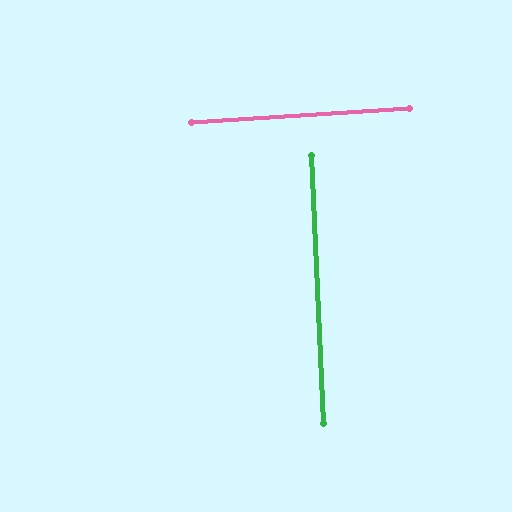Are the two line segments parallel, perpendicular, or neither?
Perpendicular — they meet at approximately 89°.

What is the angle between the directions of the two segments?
Approximately 89 degrees.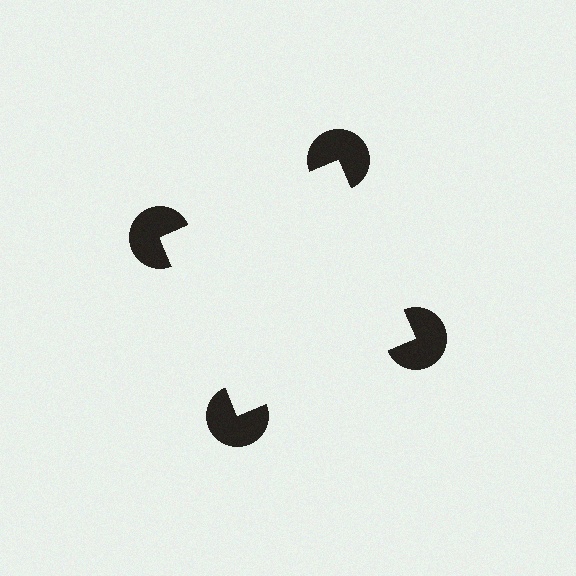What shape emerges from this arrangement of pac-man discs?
An illusory square — its edges are inferred from the aligned wedge cuts in the pac-man discs, not physically drawn.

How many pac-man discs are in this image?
There are 4 — one at each vertex of the illusory square.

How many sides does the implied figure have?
4 sides.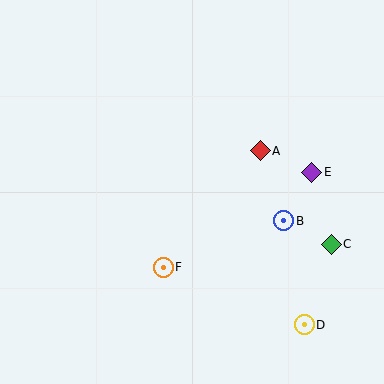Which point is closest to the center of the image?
Point A at (260, 151) is closest to the center.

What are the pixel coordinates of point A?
Point A is at (260, 151).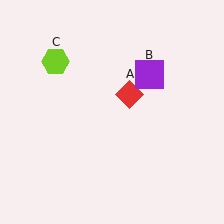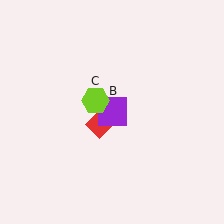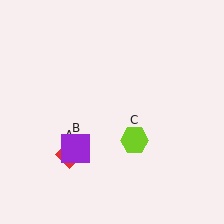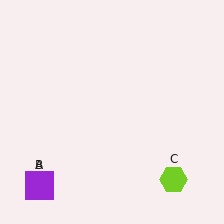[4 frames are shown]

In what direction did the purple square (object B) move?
The purple square (object B) moved down and to the left.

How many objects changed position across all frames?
3 objects changed position: red diamond (object A), purple square (object B), lime hexagon (object C).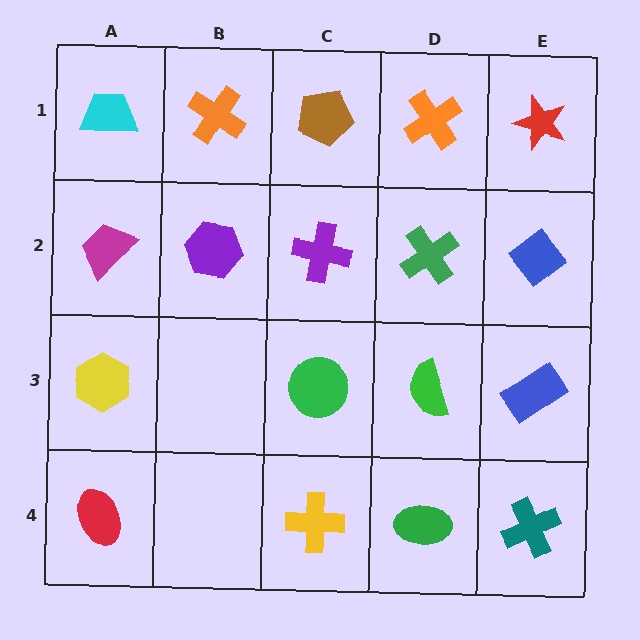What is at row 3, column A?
A yellow hexagon.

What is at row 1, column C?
A brown pentagon.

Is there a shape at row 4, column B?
No, that cell is empty.